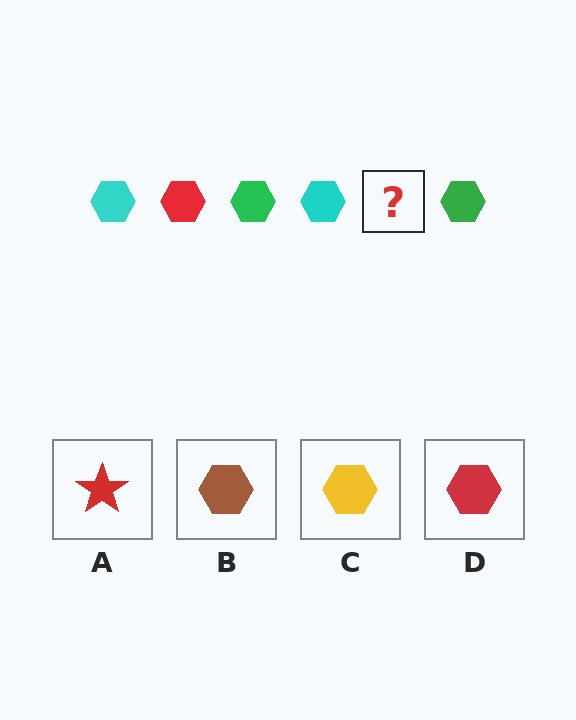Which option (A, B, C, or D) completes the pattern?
D.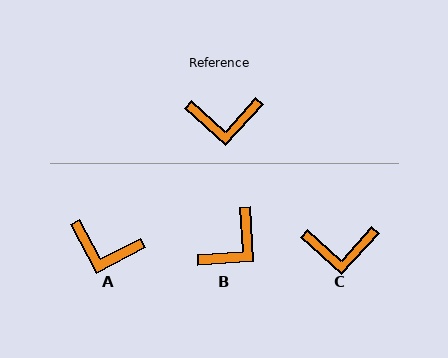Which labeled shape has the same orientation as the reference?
C.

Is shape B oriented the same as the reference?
No, it is off by about 46 degrees.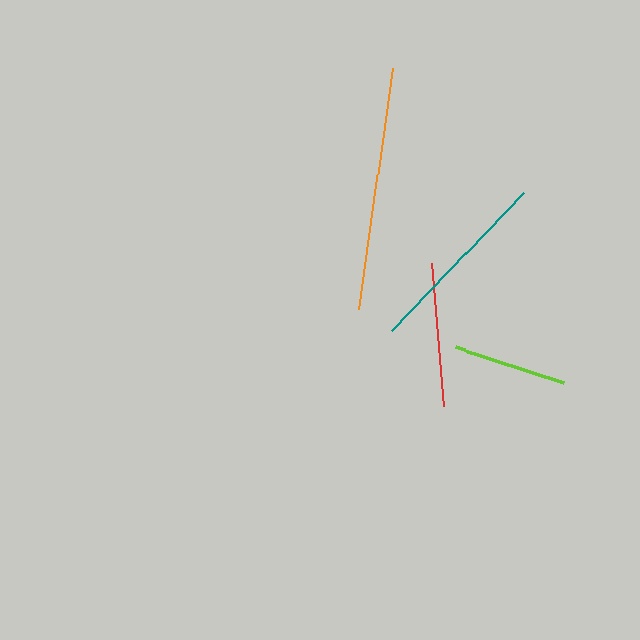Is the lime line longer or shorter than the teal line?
The teal line is longer than the lime line.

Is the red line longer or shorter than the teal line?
The teal line is longer than the red line.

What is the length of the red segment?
The red segment is approximately 144 pixels long.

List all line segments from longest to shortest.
From longest to shortest: orange, teal, red, lime.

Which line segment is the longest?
The orange line is the longest at approximately 244 pixels.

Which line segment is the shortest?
The lime line is the shortest at approximately 114 pixels.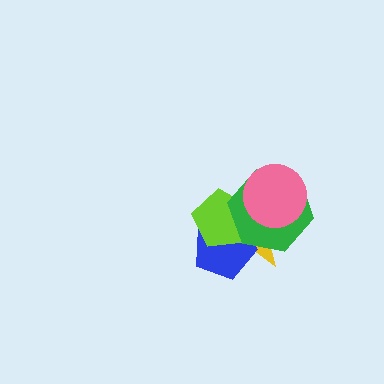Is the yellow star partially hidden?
Yes, it is partially covered by another shape.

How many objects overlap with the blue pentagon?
3 objects overlap with the blue pentagon.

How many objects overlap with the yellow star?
4 objects overlap with the yellow star.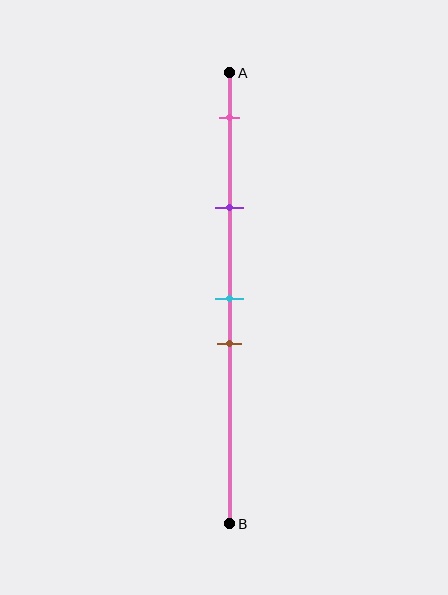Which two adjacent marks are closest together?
The cyan and brown marks are the closest adjacent pair.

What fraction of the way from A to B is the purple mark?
The purple mark is approximately 30% (0.3) of the way from A to B.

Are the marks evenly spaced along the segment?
No, the marks are not evenly spaced.